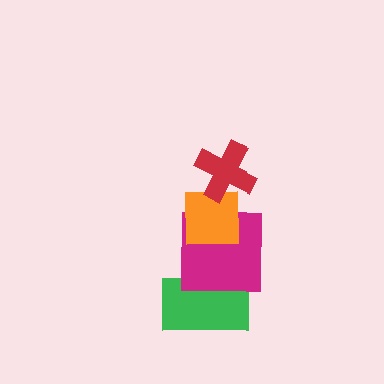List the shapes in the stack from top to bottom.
From top to bottom: the red cross, the orange square, the magenta square, the green rectangle.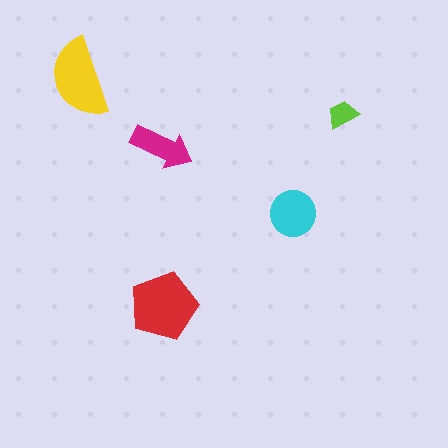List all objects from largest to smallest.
The red pentagon, the yellow semicircle, the cyan circle, the magenta arrow, the lime trapezoid.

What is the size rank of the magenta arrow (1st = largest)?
4th.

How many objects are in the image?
There are 5 objects in the image.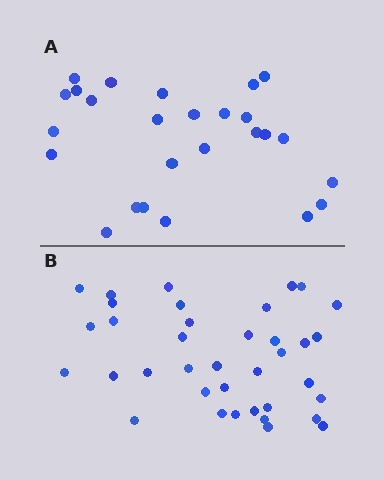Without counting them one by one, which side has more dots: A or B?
Region B (the bottom region) has more dots.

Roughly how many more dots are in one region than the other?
Region B has roughly 12 or so more dots than region A.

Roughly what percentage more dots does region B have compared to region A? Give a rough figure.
About 40% more.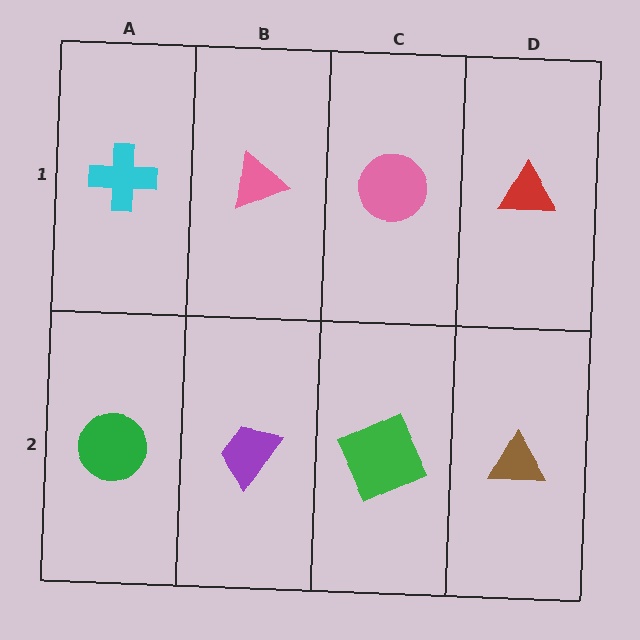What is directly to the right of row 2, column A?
A purple trapezoid.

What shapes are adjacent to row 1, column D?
A brown triangle (row 2, column D), a pink circle (row 1, column C).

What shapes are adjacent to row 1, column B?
A purple trapezoid (row 2, column B), a cyan cross (row 1, column A), a pink circle (row 1, column C).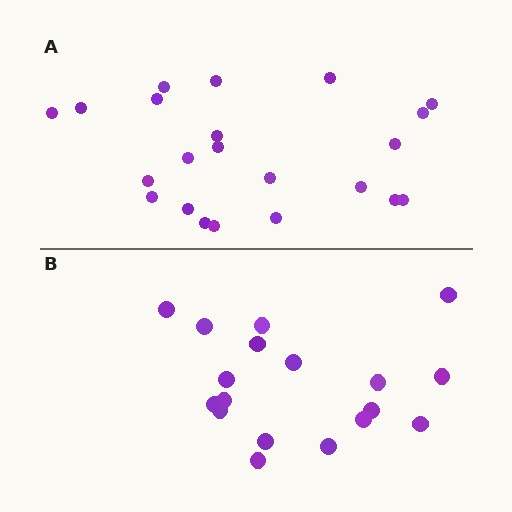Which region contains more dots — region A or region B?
Region A (the top region) has more dots.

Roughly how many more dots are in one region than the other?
Region A has about 4 more dots than region B.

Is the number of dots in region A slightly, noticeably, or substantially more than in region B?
Region A has only slightly more — the two regions are fairly close. The ratio is roughly 1.2 to 1.